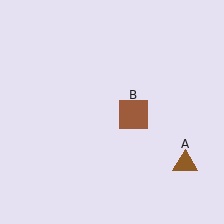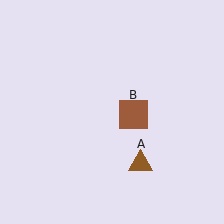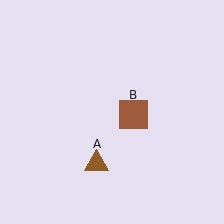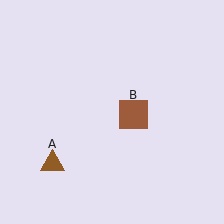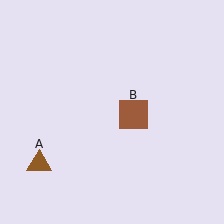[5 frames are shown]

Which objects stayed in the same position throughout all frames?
Brown square (object B) remained stationary.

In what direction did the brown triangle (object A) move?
The brown triangle (object A) moved left.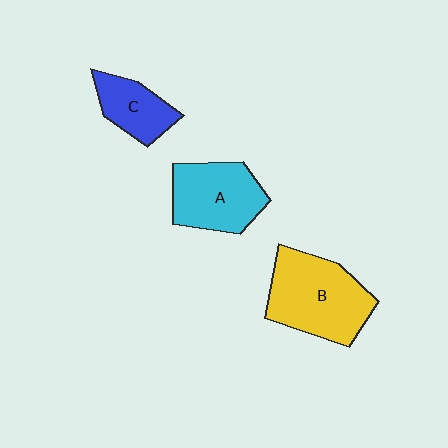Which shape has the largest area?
Shape B (yellow).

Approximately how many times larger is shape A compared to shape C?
Approximately 1.5 times.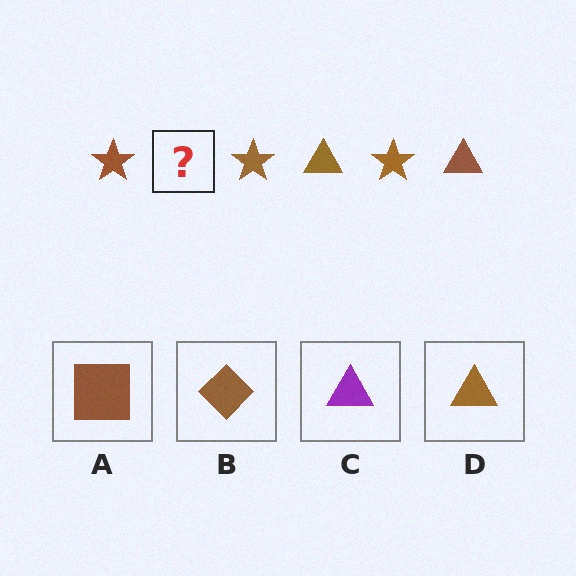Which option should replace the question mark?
Option D.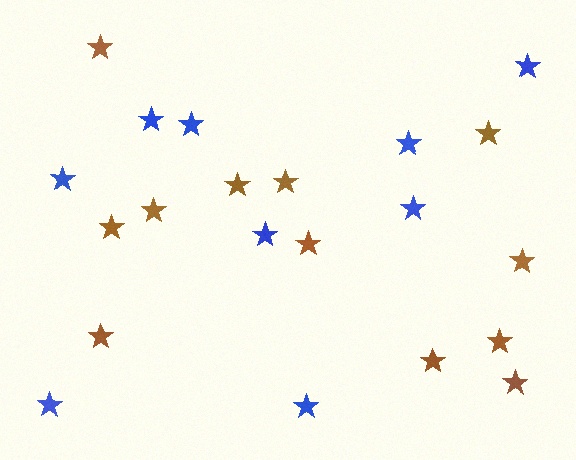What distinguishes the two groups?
There are 2 groups: one group of brown stars (12) and one group of blue stars (9).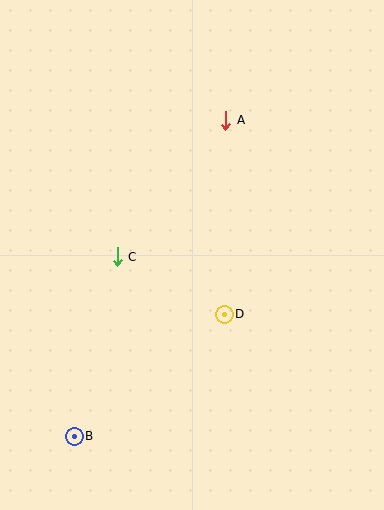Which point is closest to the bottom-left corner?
Point B is closest to the bottom-left corner.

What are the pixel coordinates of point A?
Point A is at (226, 120).